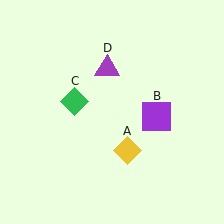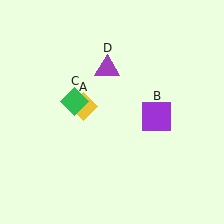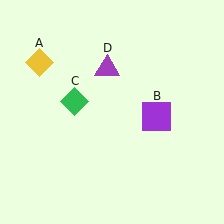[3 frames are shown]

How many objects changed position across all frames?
1 object changed position: yellow diamond (object A).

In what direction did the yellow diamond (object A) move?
The yellow diamond (object A) moved up and to the left.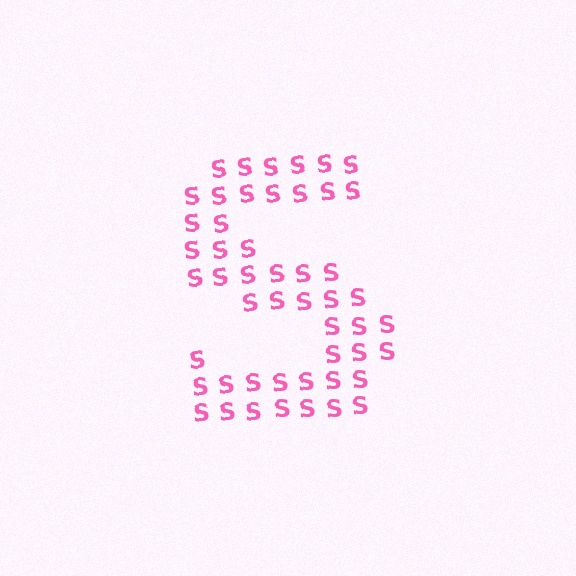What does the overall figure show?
The overall figure shows the letter S.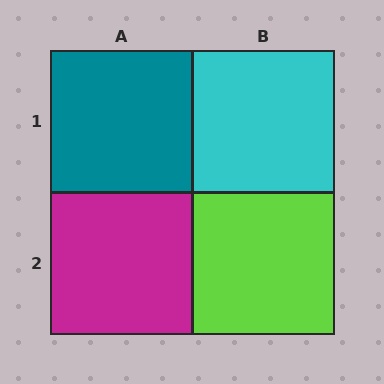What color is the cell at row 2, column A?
Magenta.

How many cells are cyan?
1 cell is cyan.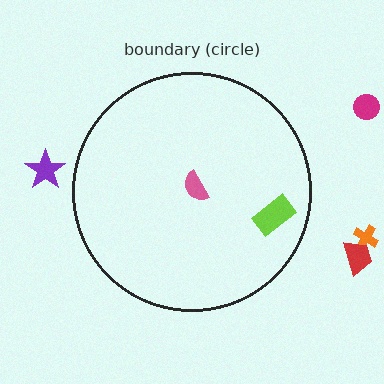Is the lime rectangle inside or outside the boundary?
Inside.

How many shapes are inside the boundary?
2 inside, 4 outside.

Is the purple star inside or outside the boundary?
Outside.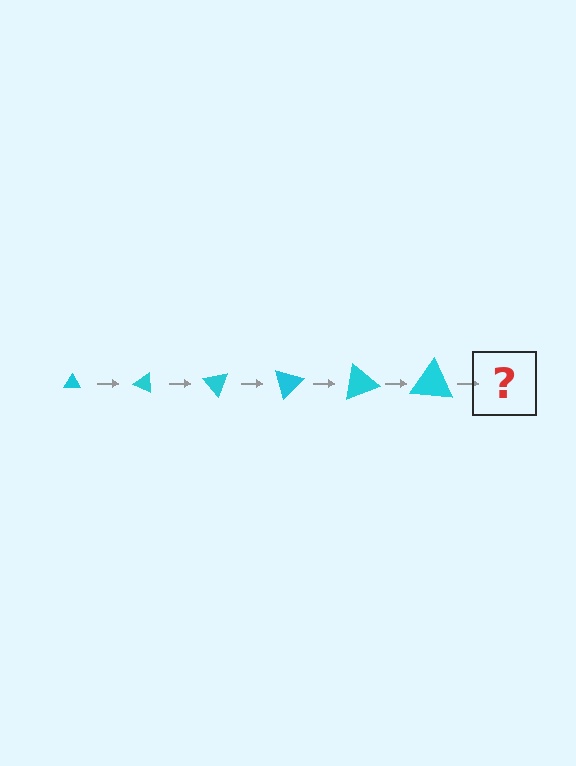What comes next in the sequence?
The next element should be a triangle, larger than the previous one and rotated 150 degrees from the start.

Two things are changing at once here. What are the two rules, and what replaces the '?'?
The two rules are that the triangle grows larger each step and it rotates 25 degrees each step. The '?' should be a triangle, larger than the previous one and rotated 150 degrees from the start.